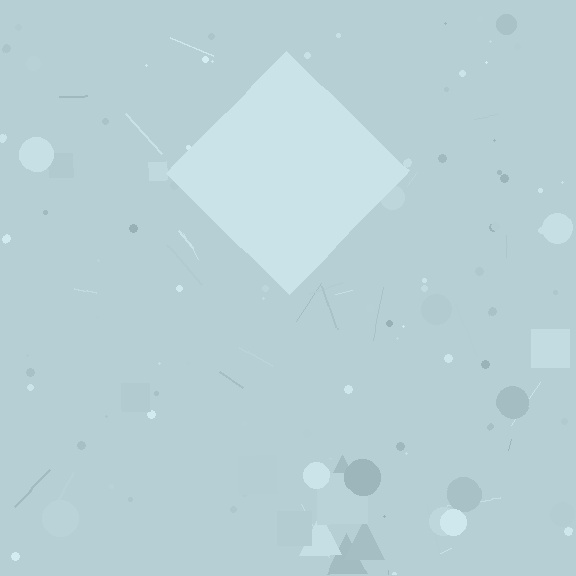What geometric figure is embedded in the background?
A diamond is embedded in the background.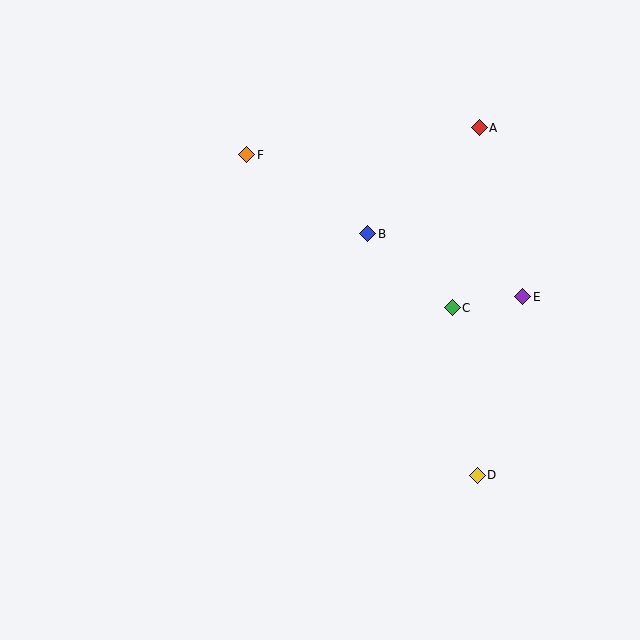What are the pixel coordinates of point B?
Point B is at (368, 234).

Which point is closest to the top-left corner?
Point F is closest to the top-left corner.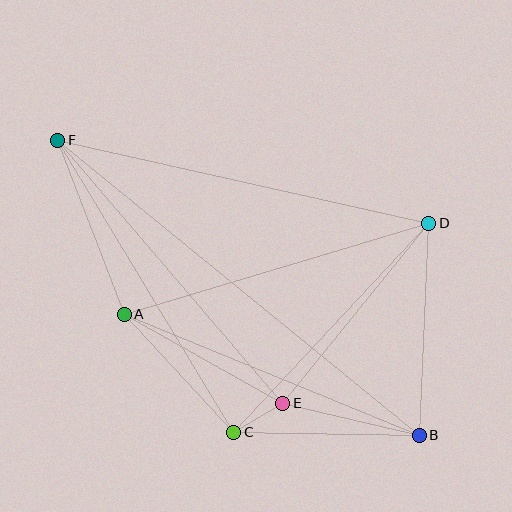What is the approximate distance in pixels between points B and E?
The distance between B and E is approximately 140 pixels.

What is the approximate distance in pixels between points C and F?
The distance between C and F is approximately 341 pixels.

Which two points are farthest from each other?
Points B and F are farthest from each other.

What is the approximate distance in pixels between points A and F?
The distance between A and F is approximately 186 pixels.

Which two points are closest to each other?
Points C and E are closest to each other.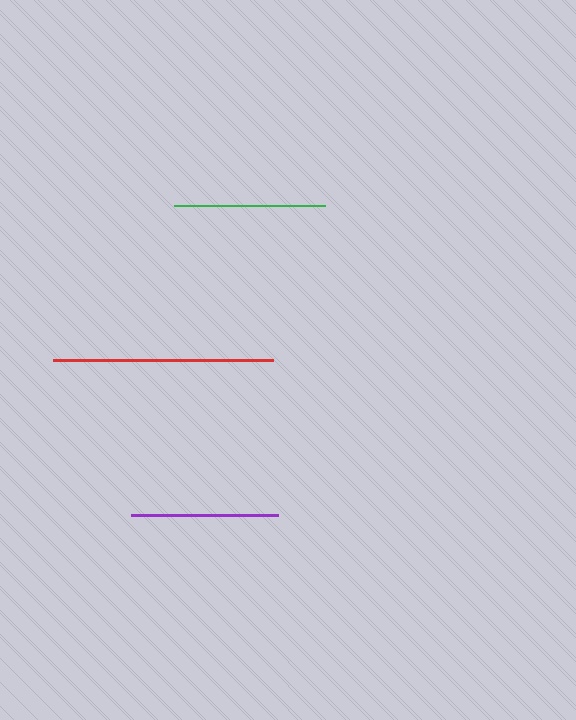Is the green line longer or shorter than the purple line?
The green line is longer than the purple line.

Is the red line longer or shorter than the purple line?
The red line is longer than the purple line.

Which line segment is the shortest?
The purple line is the shortest at approximately 147 pixels.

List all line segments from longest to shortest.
From longest to shortest: red, green, purple.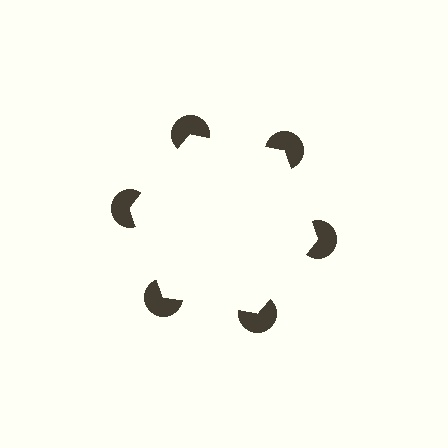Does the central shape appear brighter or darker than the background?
It typically appears slightly brighter than the background, even though no actual brightness change is drawn.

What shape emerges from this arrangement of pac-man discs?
An illusory hexagon — its edges are inferred from the aligned wedge cuts in the pac-man discs, not physically drawn.